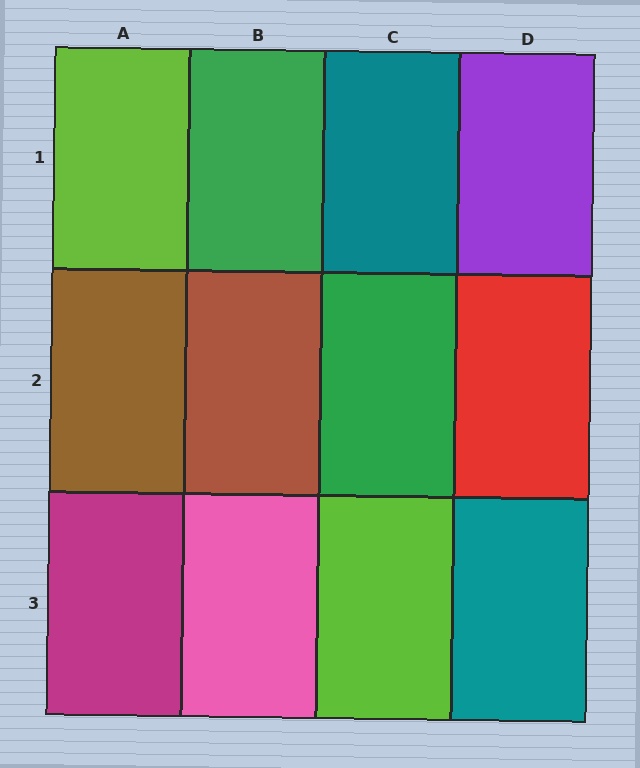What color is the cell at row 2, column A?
Brown.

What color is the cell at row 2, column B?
Brown.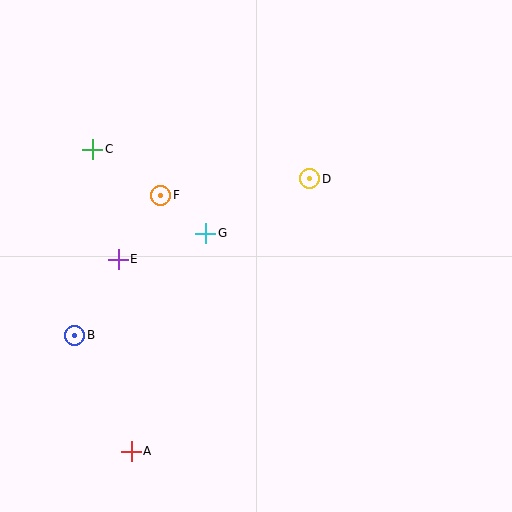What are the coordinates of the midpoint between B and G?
The midpoint between B and G is at (140, 284).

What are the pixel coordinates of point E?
Point E is at (118, 259).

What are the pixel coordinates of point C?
Point C is at (93, 149).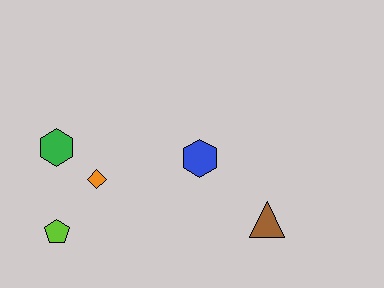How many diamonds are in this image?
There is 1 diamond.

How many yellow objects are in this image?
There are no yellow objects.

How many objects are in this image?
There are 5 objects.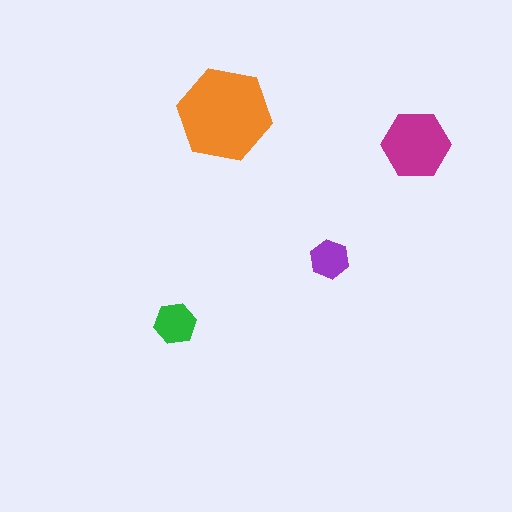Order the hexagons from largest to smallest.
the orange one, the magenta one, the green one, the purple one.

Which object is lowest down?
The green hexagon is bottommost.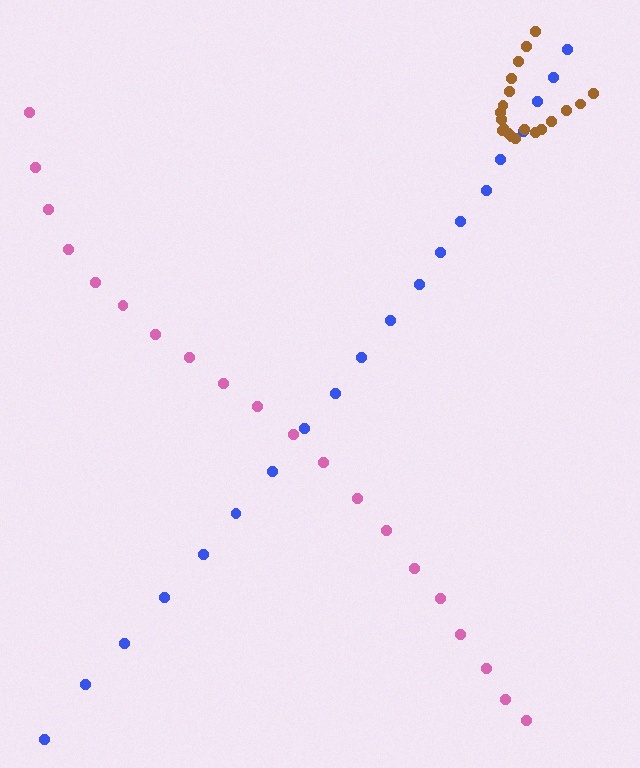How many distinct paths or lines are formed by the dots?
There are 3 distinct paths.